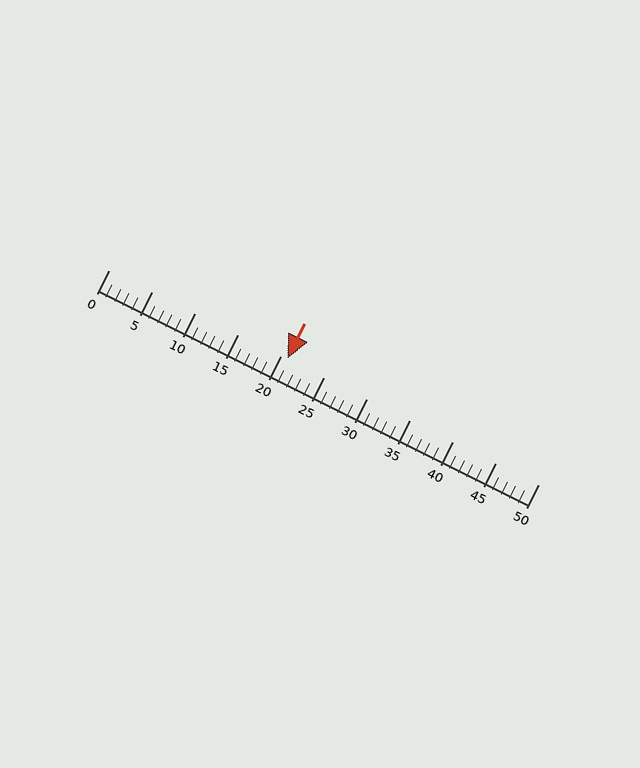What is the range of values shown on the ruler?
The ruler shows values from 0 to 50.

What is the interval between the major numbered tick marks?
The major tick marks are spaced 5 units apart.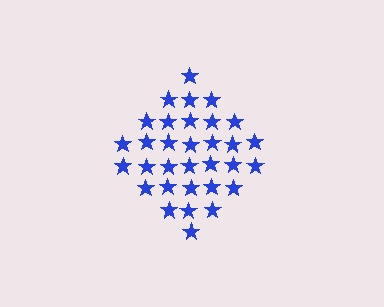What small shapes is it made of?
It is made of small stars.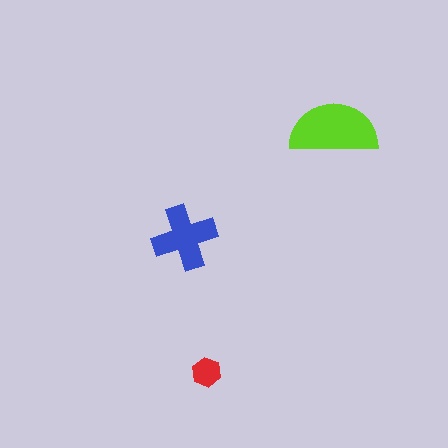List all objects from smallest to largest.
The red hexagon, the blue cross, the lime semicircle.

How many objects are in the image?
There are 3 objects in the image.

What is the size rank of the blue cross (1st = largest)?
2nd.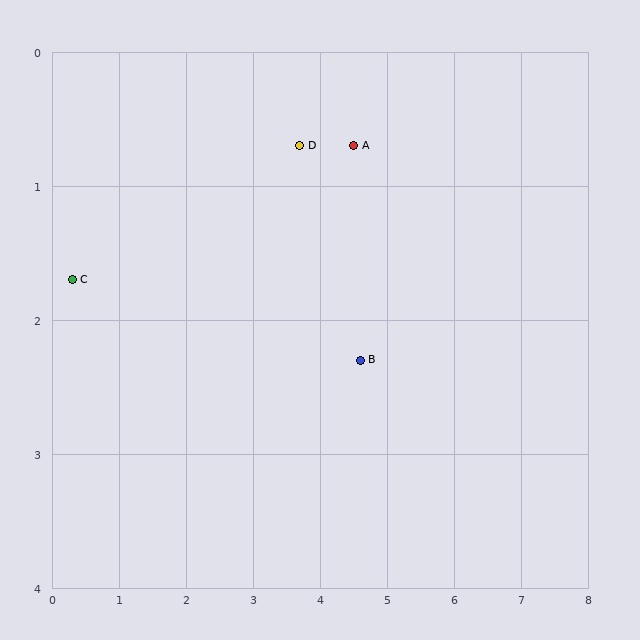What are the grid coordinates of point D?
Point D is at approximately (3.7, 0.7).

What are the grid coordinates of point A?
Point A is at approximately (4.5, 0.7).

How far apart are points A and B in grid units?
Points A and B are about 1.6 grid units apart.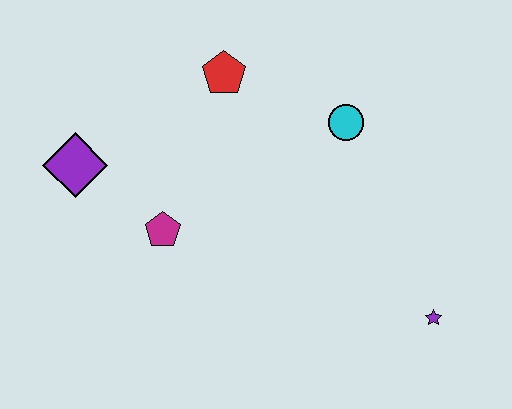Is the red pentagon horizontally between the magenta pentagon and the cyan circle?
Yes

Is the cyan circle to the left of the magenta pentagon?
No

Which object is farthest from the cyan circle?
The purple diamond is farthest from the cyan circle.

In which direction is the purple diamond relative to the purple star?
The purple diamond is to the left of the purple star.